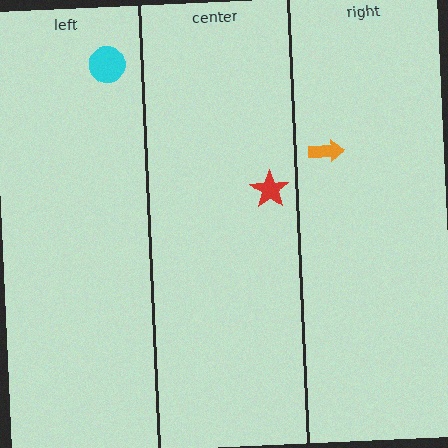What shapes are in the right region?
The orange arrow.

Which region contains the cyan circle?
The left region.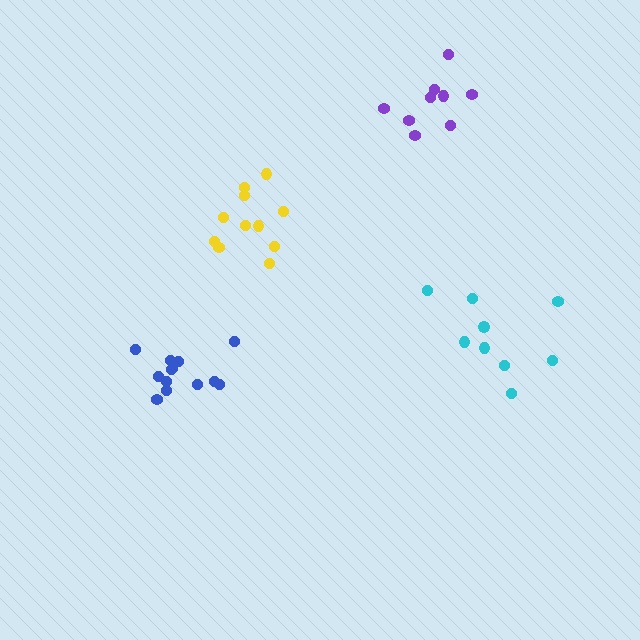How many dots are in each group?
Group 1: 9 dots, Group 2: 11 dots, Group 3: 13 dots, Group 4: 9 dots (42 total).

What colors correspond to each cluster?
The clusters are colored: cyan, yellow, blue, purple.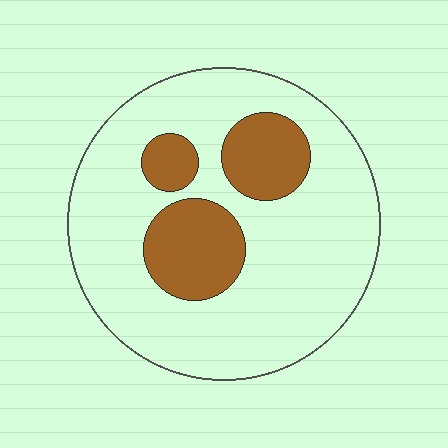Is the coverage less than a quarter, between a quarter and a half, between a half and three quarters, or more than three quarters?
Less than a quarter.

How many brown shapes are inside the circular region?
3.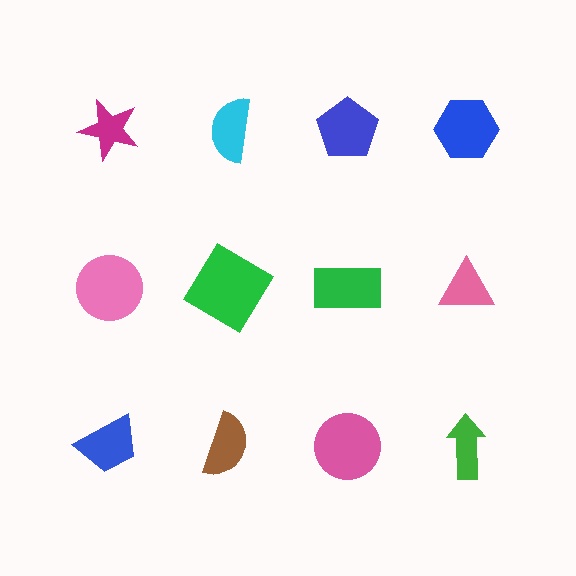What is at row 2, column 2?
A green diamond.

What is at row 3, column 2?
A brown semicircle.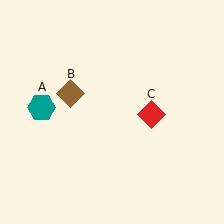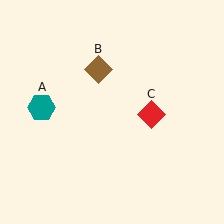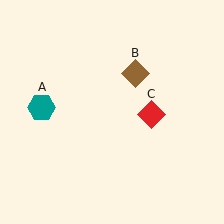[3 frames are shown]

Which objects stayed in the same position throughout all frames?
Teal hexagon (object A) and red diamond (object C) remained stationary.